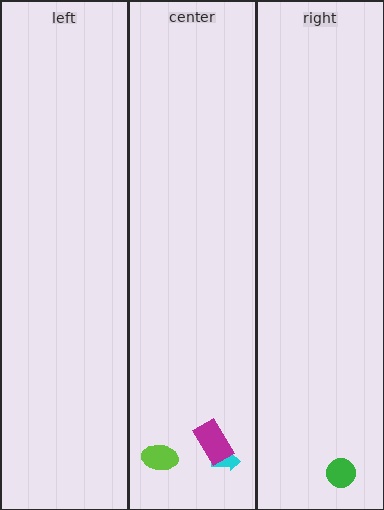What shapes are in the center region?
The lime ellipse, the cyan arrow, the magenta rectangle.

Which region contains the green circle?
The right region.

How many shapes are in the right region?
1.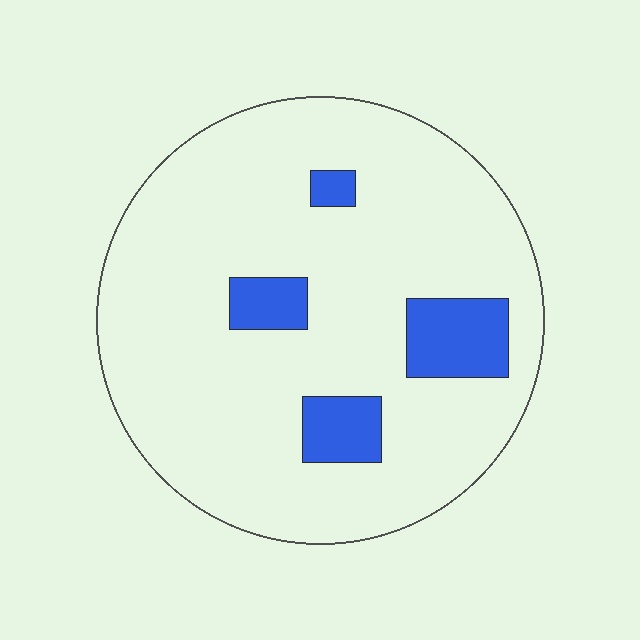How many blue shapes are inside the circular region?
4.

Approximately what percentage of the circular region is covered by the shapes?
Approximately 10%.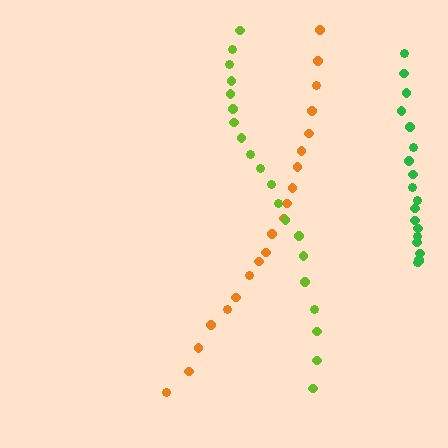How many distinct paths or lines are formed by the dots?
There are 3 distinct paths.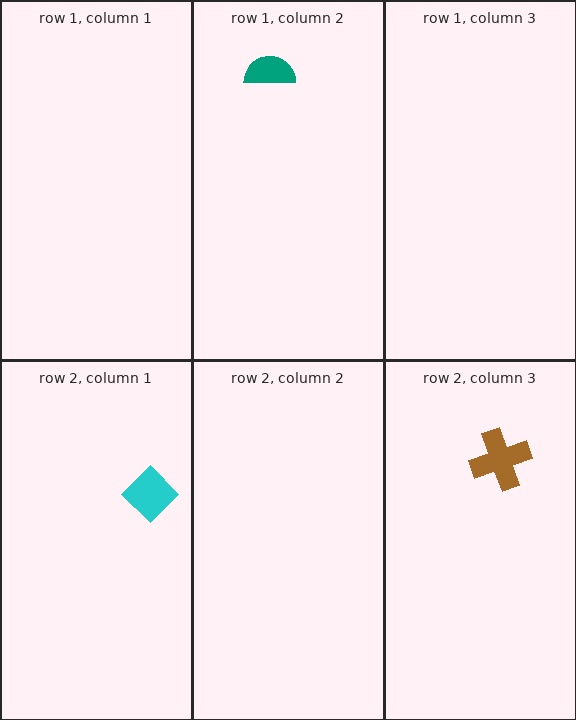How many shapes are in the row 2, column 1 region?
1.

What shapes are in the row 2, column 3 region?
The brown cross.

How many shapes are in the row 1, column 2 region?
1.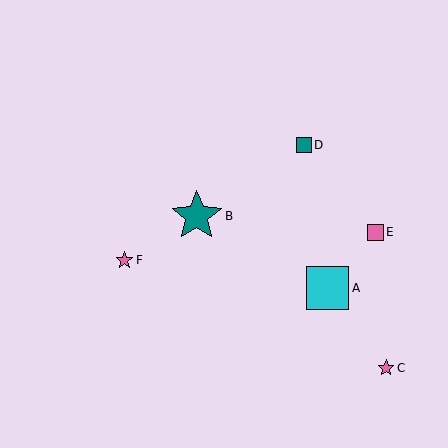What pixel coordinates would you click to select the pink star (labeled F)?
Click at (124, 260) to select the pink star F.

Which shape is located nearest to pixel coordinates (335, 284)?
The cyan square (labeled A) at (327, 288) is nearest to that location.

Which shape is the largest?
The teal star (labeled B) is the largest.